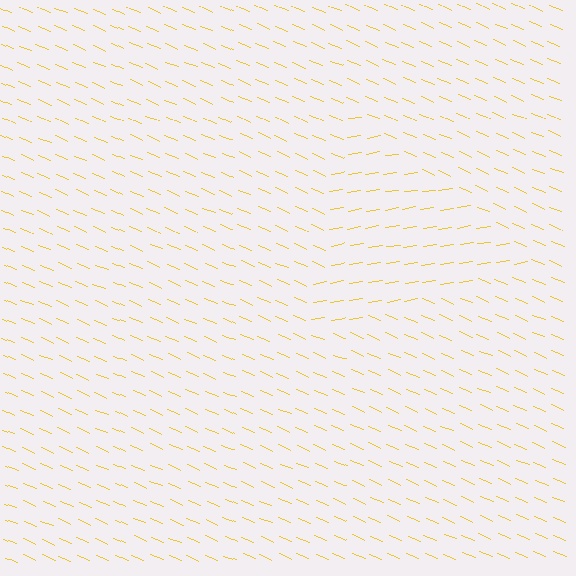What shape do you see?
I see a triangle.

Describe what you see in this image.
The image is filled with small yellow line segments. A triangle region in the image has lines oriented differently from the surrounding lines, creating a visible texture boundary.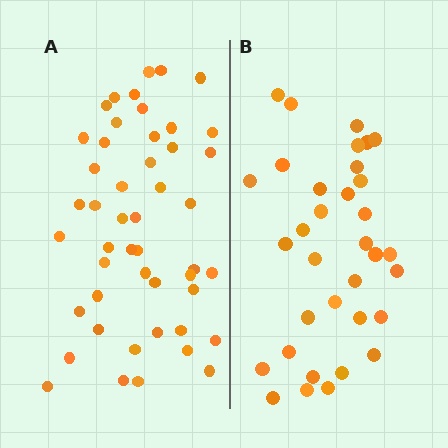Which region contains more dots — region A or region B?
Region A (the left region) has more dots.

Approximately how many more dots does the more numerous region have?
Region A has approximately 15 more dots than region B.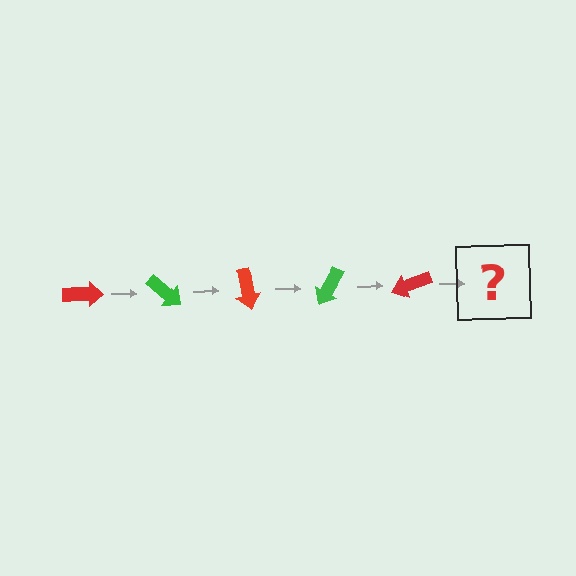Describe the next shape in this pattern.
It should be a green arrow, rotated 200 degrees from the start.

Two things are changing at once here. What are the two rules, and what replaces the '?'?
The two rules are that it rotates 40 degrees each step and the color cycles through red and green. The '?' should be a green arrow, rotated 200 degrees from the start.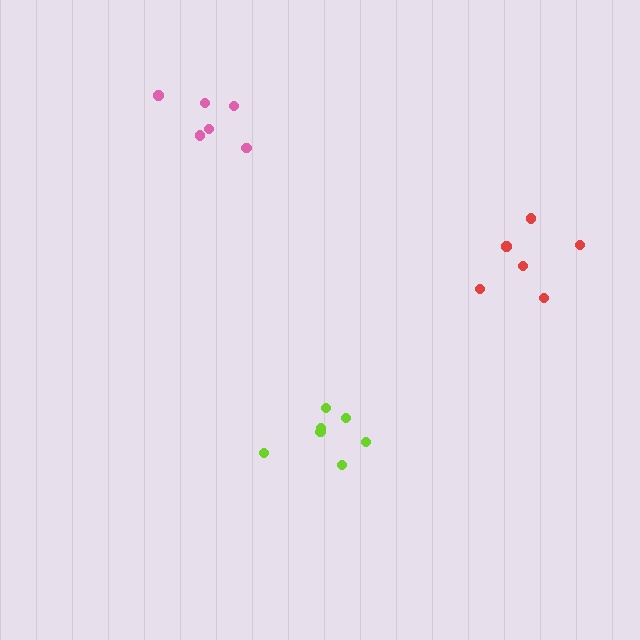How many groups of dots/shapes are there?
There are 3 groups.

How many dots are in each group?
Group 1: 6 dots, Group 2: 6 dots, Group 3: 7 dots (19 total).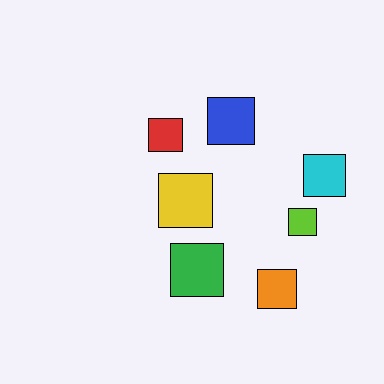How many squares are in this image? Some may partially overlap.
There are 7 squares.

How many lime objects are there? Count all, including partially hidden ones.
There is 1 lime object.